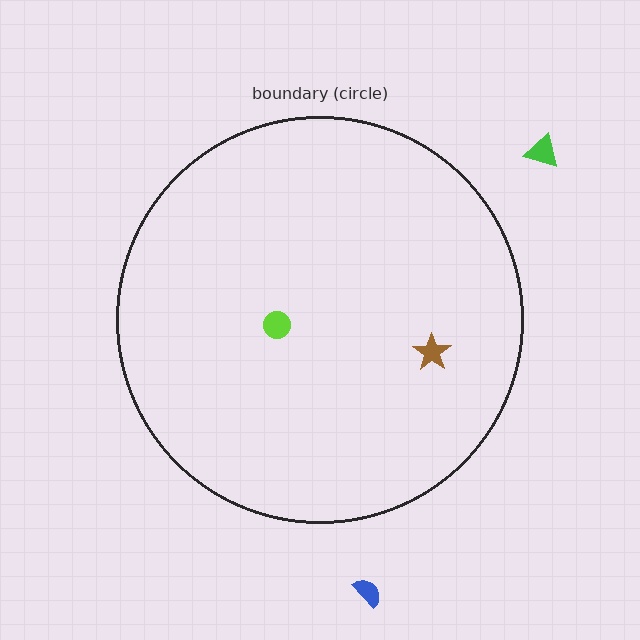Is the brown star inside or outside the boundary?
Inside.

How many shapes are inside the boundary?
2 inside, 2 outside.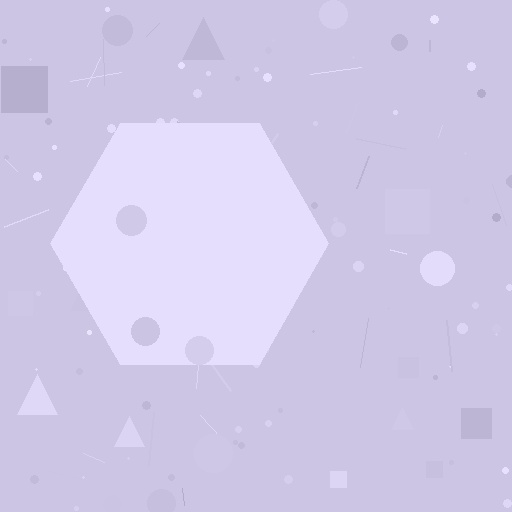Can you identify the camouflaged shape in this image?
The camouflaged shape is a hexagon.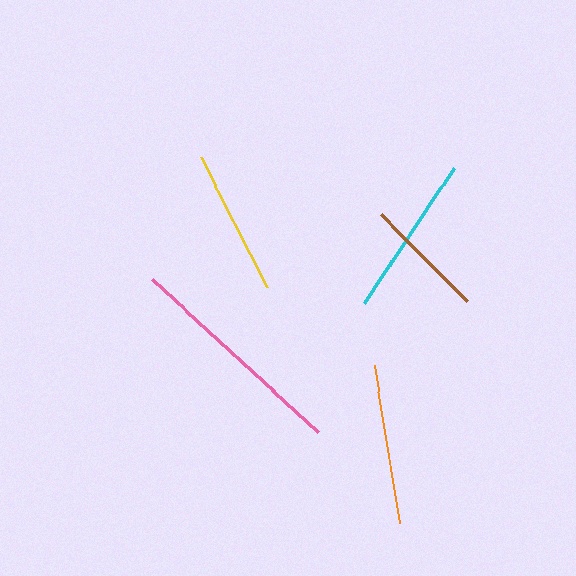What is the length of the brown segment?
The brown segment is approximately 122 pixels long.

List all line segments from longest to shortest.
From longest to shortest: pink, cyan, orange, yellow, brown.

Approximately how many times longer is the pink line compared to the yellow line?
The pink line is approximately 1.5 times the length of the yellow line.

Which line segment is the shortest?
The brown line is the shortest at approximately 122 pixels.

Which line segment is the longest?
The pink line is the longest at approximately 225 pixels.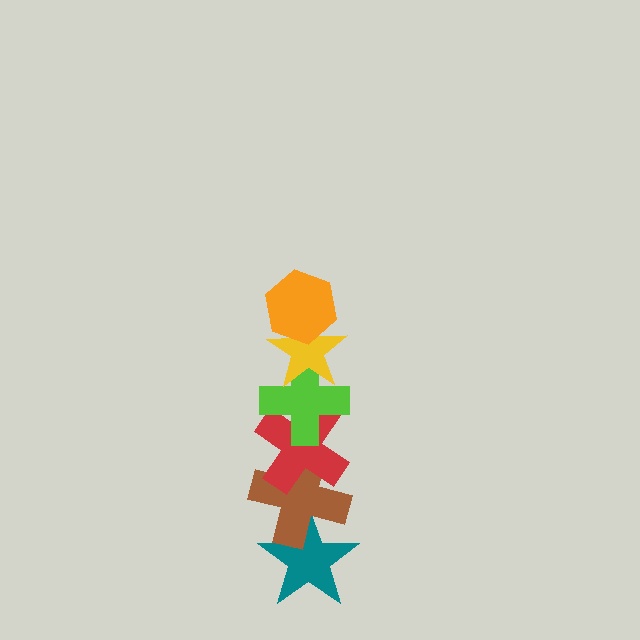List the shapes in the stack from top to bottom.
From top to bottom: the orange hexagon, the yellow star, the lime cross, the red cross, the brown cross, the teal star.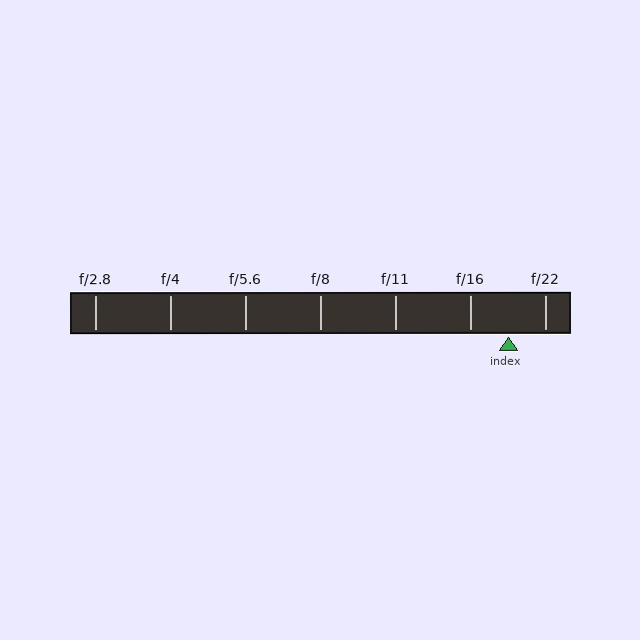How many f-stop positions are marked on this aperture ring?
There are 7 f-stop positions marked.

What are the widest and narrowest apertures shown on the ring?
The widest aperture shown is f/2.8 and the narrowest is f/22.